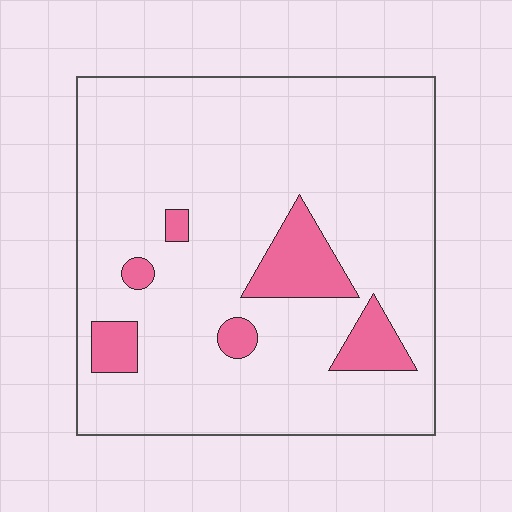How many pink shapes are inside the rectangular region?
6.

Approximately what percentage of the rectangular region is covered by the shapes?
Approximately 10%.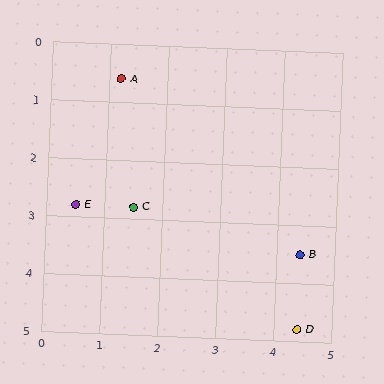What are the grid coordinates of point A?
Point A is at approximately (1.2, 0.6).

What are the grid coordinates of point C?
Point C is at approximately (1.5, 2.8).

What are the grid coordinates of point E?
Point E is at approximately (0.5, 2.8).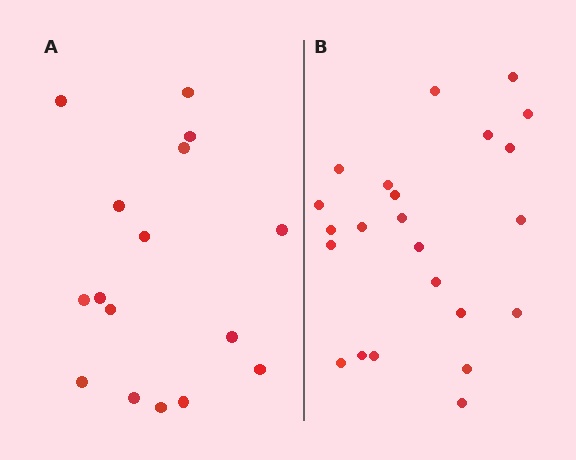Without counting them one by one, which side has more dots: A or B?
Region B (the right region) has more dots.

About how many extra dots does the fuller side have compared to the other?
Region B has roughly 8 or so more dots than region A.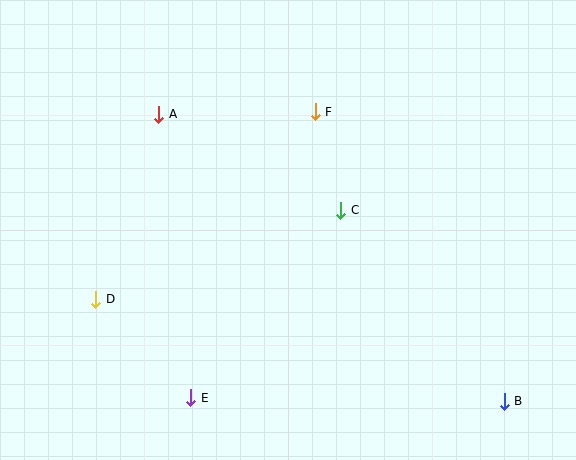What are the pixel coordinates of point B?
Point B is at (504, 401).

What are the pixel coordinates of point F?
Point F is at (315, 112).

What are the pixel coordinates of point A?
Point A is at (159, 114).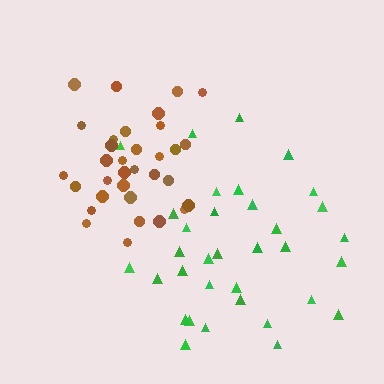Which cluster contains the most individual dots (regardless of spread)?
Green (34).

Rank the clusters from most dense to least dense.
brown, green.